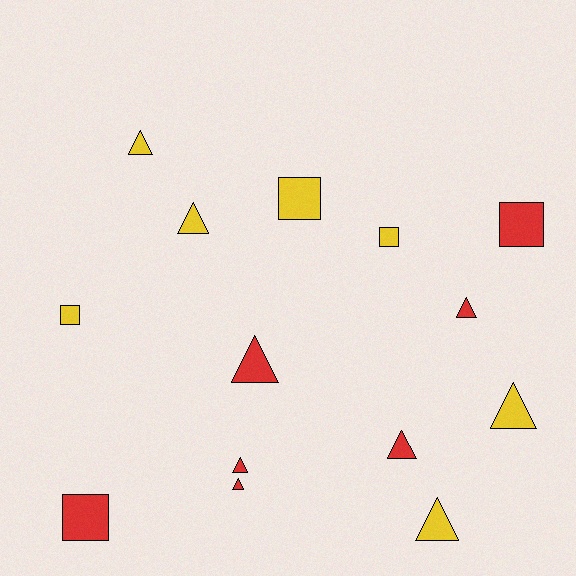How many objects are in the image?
There are 14 objects.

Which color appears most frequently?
Yellow, with 7 objects.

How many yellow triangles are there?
There are 4 yellow triangles.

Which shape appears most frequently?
Triangle, with 9 objects.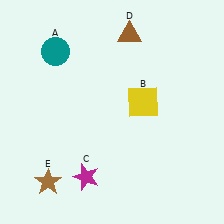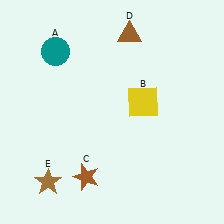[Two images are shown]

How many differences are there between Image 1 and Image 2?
There is 1 difference between the two images.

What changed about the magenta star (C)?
In Image 1, C is magenta. In Image 2, it changed to brown.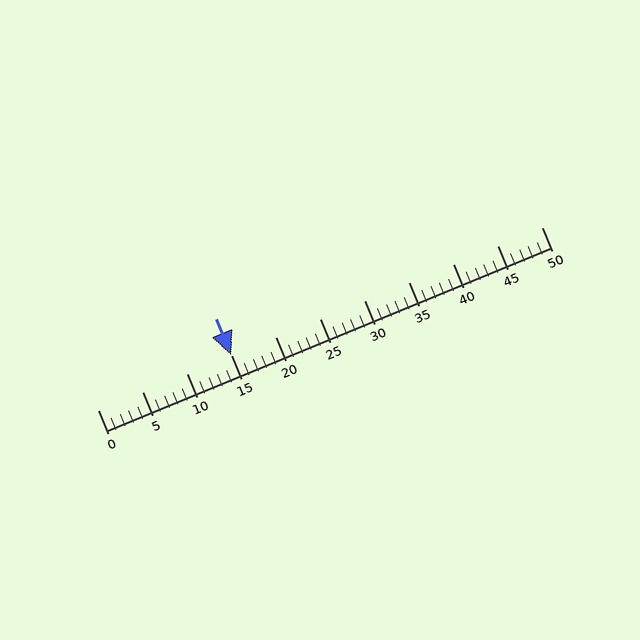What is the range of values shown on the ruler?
The ruler shows values from 0 to 50.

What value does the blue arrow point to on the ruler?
The blue arrow points to approximately 15.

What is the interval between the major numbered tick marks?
The major tick marks are spaced 5 units apart.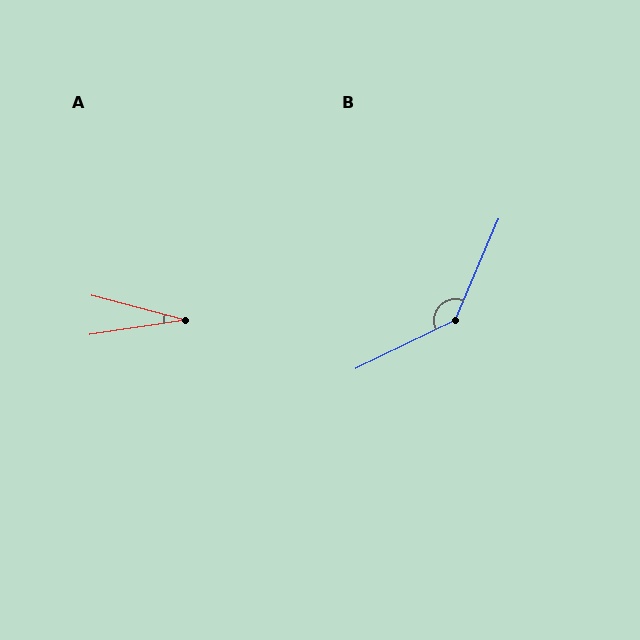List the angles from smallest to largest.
A (23°), B (139°).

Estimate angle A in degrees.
Approximately 23 degrees.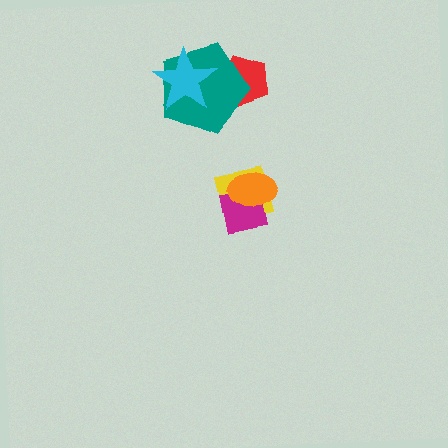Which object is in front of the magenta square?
The orange ellipse is in front of the magenta square.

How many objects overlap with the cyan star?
1 object overlaps with the cyan star.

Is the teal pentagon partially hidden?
Yes, it is partially covered by another shape.